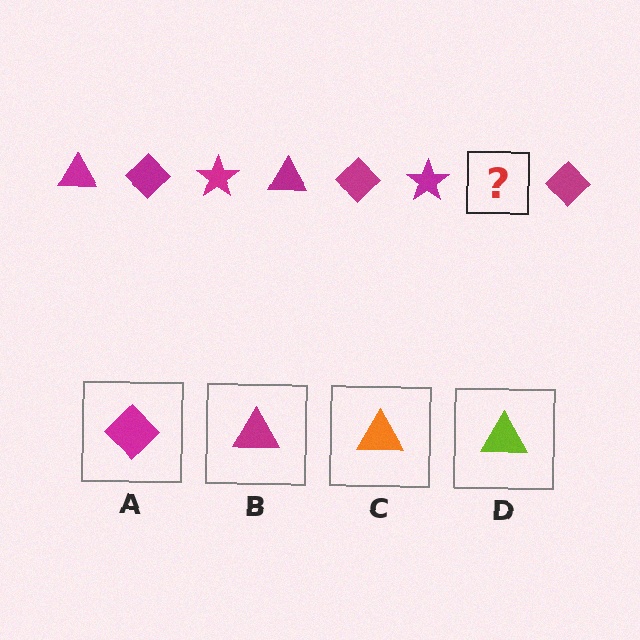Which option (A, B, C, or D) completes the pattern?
B.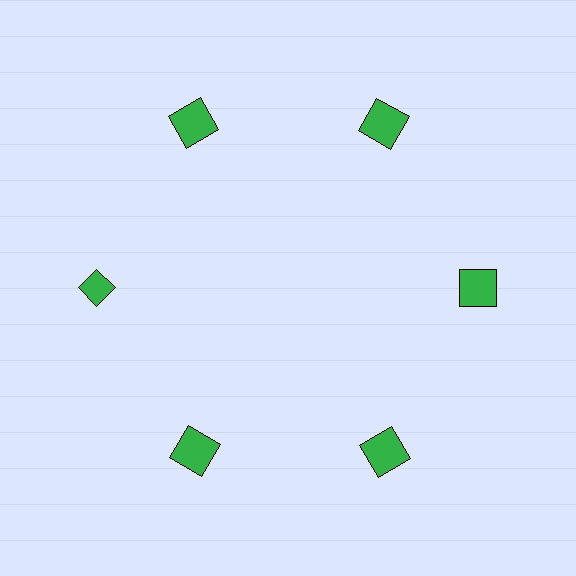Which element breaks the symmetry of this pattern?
The green diamond at roughly the 9 o'clock position breaks the symmetry. All other shapes are green squares.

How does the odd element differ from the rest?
It has a different shape: diamond instead of square.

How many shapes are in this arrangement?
There are 6 shapes arranged in a ring pattern.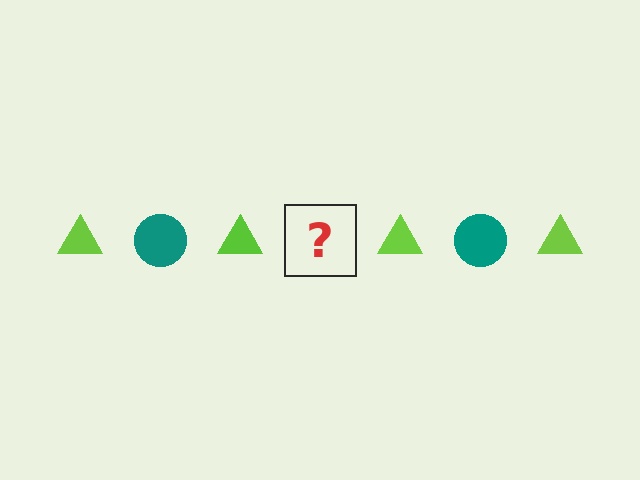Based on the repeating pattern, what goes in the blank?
The blank should be a teal circle.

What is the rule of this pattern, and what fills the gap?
The rule is that the pattern alternates between lime triangle and teal circle. The gap should be filled with a teal circle.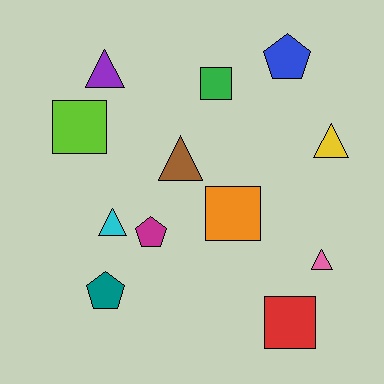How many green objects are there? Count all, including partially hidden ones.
There is 1 green object.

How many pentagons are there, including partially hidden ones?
There are 3 pentagons.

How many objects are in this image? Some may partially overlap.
There are 12 objects.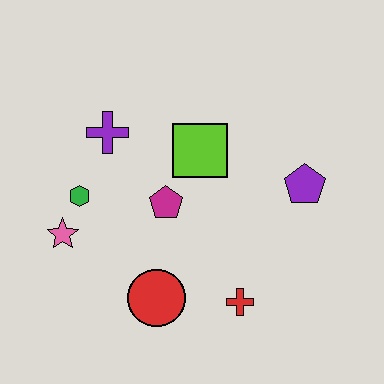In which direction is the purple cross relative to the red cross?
The purple cross is above the red cross.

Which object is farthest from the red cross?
The purple cross is farthest from the red cross.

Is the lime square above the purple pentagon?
Yes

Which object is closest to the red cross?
The red circle is closest to the red cross.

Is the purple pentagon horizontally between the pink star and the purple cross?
No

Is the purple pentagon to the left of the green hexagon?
No